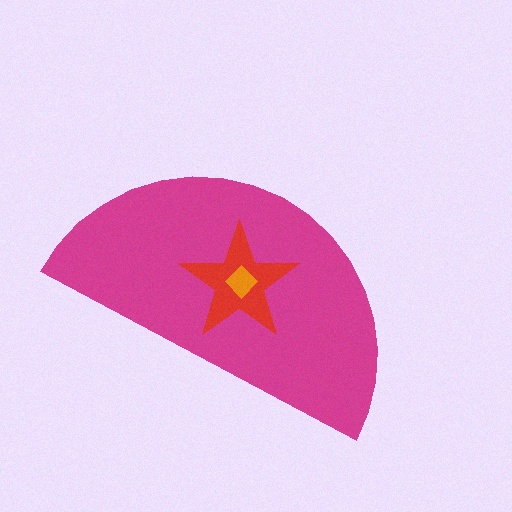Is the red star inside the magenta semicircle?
Yes.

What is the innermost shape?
The orange diamond.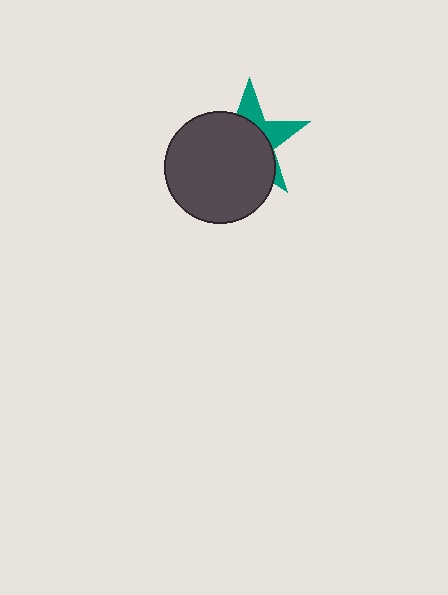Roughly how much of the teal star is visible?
A small part of it is visible (roughly 33%).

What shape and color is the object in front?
The object in front is a dark gray circle.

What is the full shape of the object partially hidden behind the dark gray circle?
The partially hidden object is a teal star.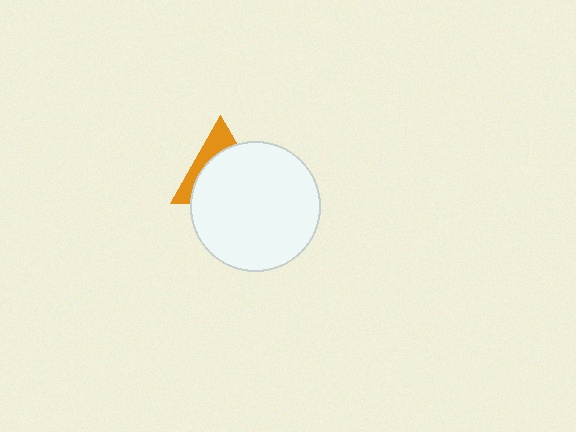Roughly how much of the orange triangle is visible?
A small part of it is visible (roughly 32%).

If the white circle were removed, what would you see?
You would see the complete orange triangle.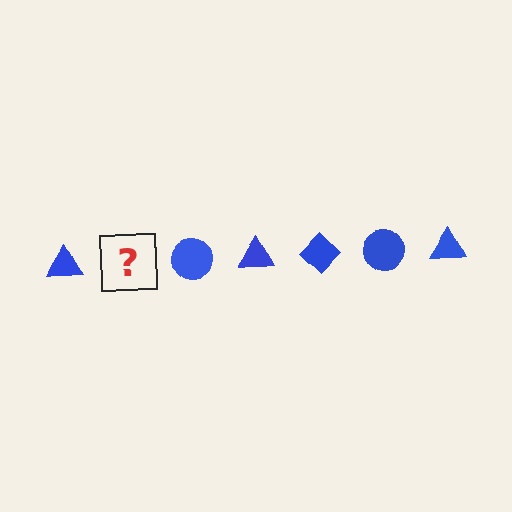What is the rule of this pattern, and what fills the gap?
The rule is that the pattern cycles through triangle, diamond, circle shapes in blue. The gap should be filled with a blue diamond.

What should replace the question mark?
The question mark should be replaced with a blue diamond.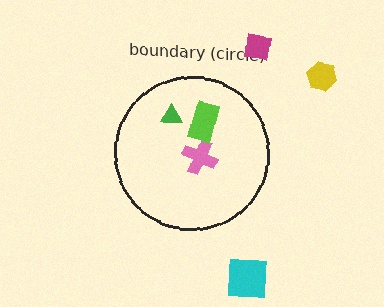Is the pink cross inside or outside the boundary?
Inside.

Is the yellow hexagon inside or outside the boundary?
Outside.